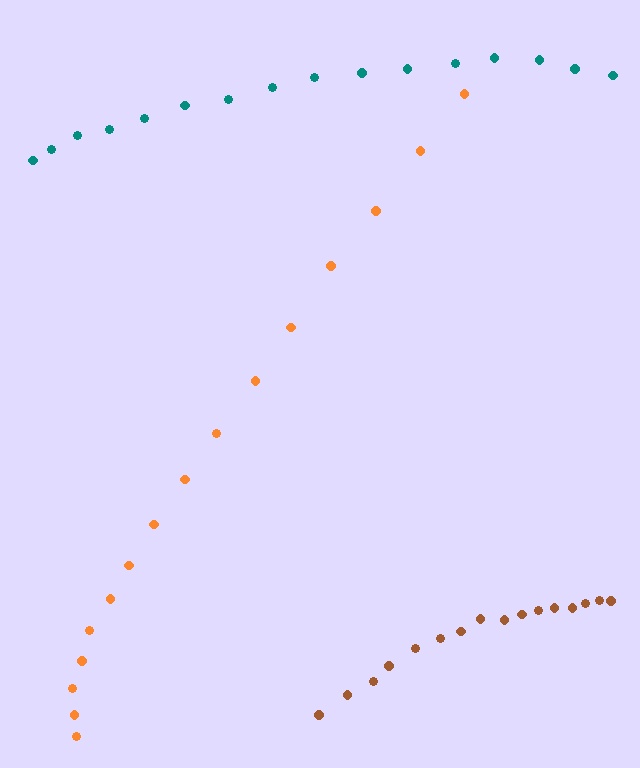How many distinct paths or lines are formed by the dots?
There are 3 distinct paths.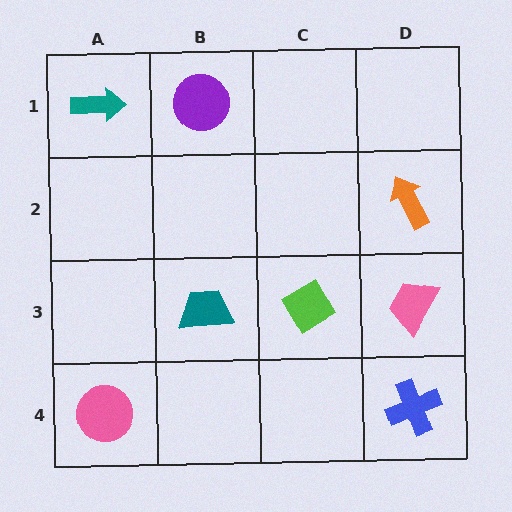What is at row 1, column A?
A teal arrow.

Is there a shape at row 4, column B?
No, that cell is empty.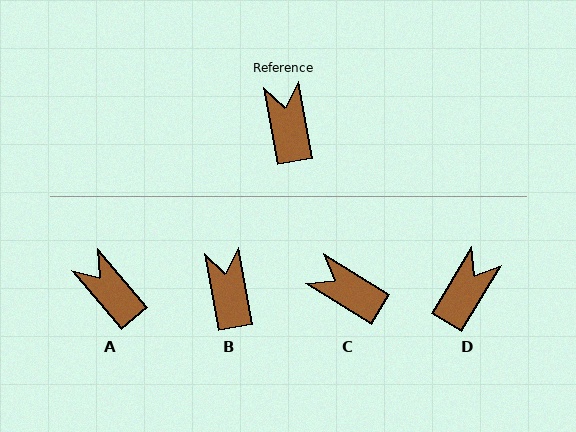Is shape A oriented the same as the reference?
No, it is off by about 30 degrees.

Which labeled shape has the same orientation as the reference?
B.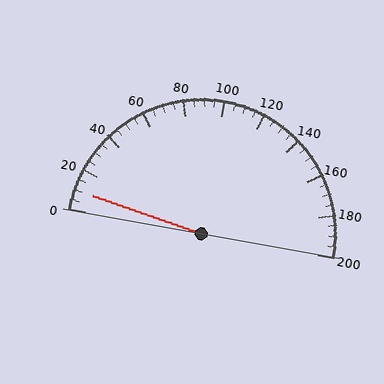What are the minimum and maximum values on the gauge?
The gauge ranges from 0 to 200.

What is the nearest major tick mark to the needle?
The nearest major tick mark is 0.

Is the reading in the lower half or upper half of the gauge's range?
The reading is in the lower half of the range (0 to 200).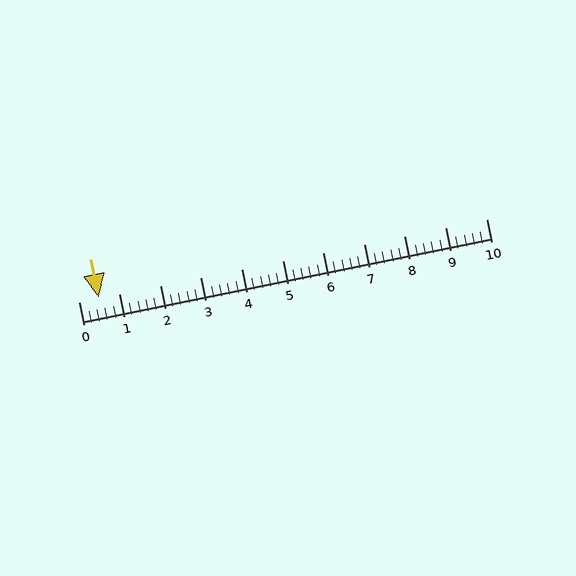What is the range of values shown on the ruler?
The ruler shows values from 0 to 10.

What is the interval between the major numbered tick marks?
The major tick marks are spaced 1 units apart.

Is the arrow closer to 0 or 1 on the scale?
The arrow is closer to 1.